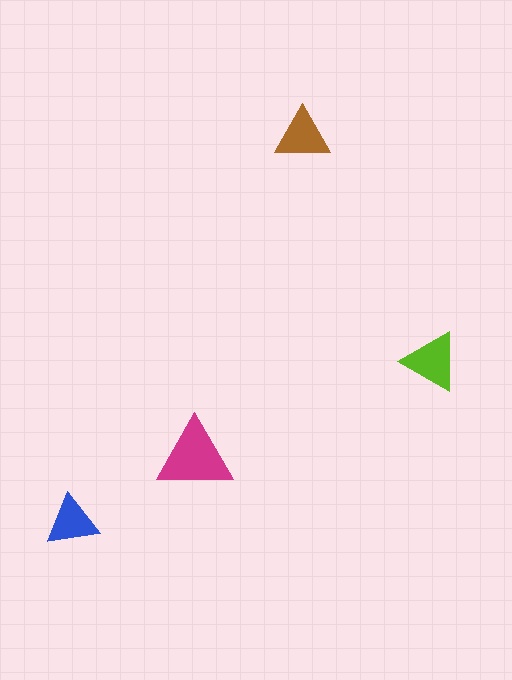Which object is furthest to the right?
The lime triangle is rightmost.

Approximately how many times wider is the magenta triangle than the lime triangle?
About 1.5 times wider.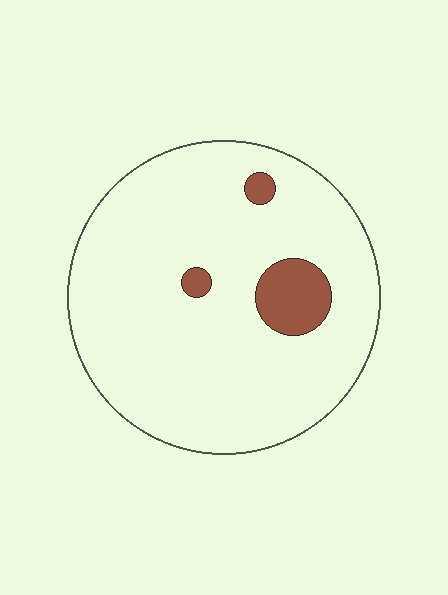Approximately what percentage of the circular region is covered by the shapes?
Approximately 10%.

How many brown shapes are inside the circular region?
3.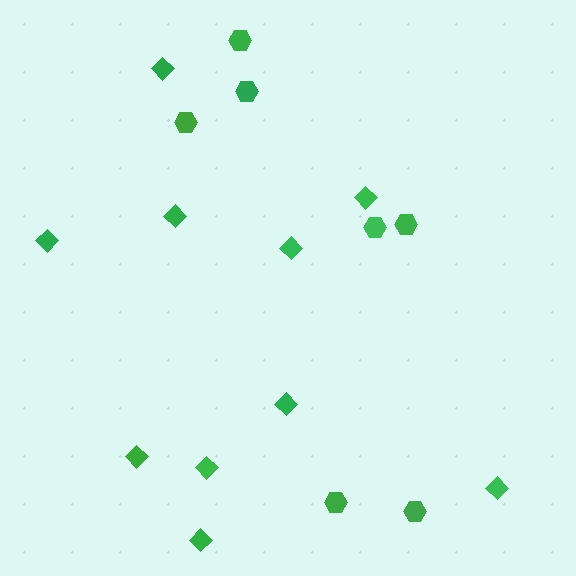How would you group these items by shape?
There are 2 groups: one group of hexagons (7) and one group of diamonds (10).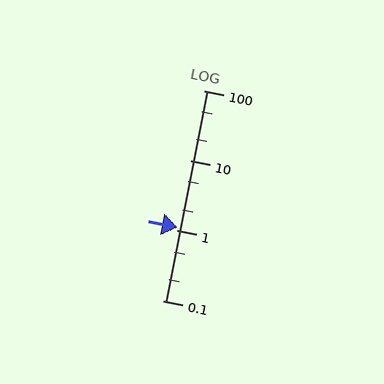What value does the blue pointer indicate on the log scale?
The pointer indicates approximately 1.1.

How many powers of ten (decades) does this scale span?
The scale spans 3 decades, from 0.1 to 100.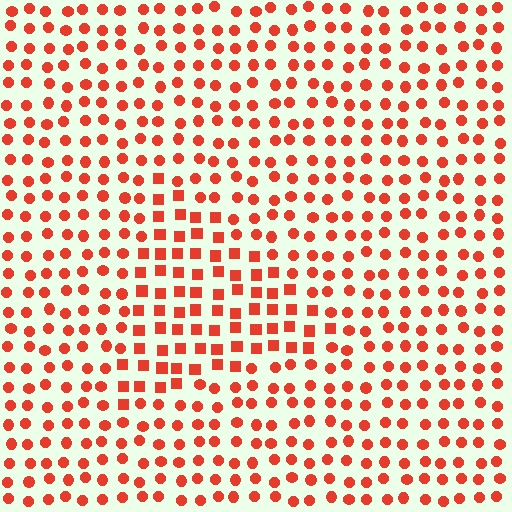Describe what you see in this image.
The image is filled with small red elements arranged in a uniform grid. A triangle-shaped region contains squares, while the surrounding area contains circles. The boundary is defined purely by the change in element shape.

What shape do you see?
I see a triangle.